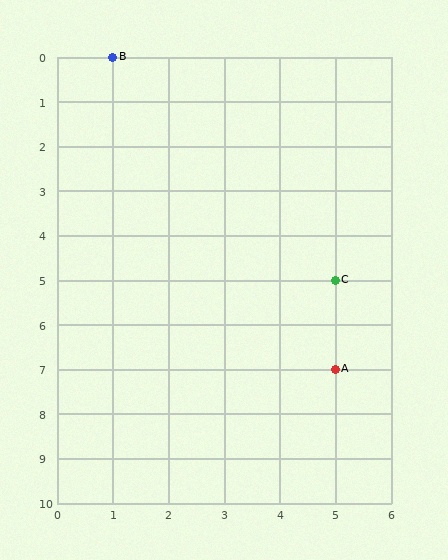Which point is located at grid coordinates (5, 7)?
Point A is at (5, 7).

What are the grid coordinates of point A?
Point A is at grid coordinates (5, 7).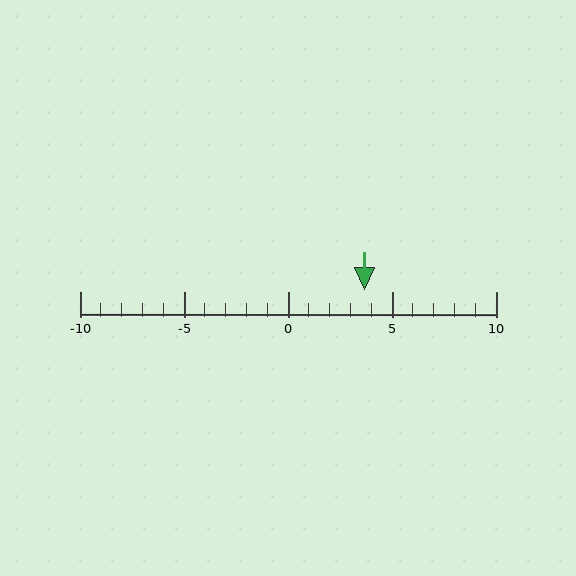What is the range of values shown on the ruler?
The ruler shows values from -10 to 10.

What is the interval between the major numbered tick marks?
The major tick marks are spaced 5 units apart.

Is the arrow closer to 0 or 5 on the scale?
The arrow is closer to 5.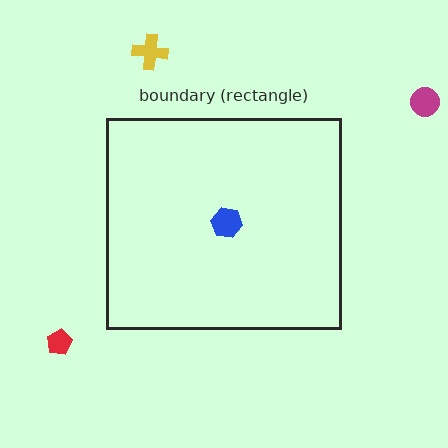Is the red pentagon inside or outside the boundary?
Outside.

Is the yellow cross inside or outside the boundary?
Outside.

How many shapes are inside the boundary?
1 inside, 3 outside.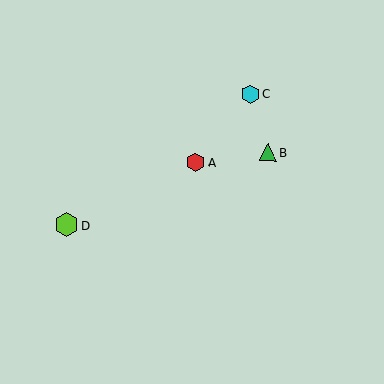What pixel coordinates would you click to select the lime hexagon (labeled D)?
Click at (67, 225) to select the lime hexagon D.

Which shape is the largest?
The lime hexagon (labeled D) is the largest.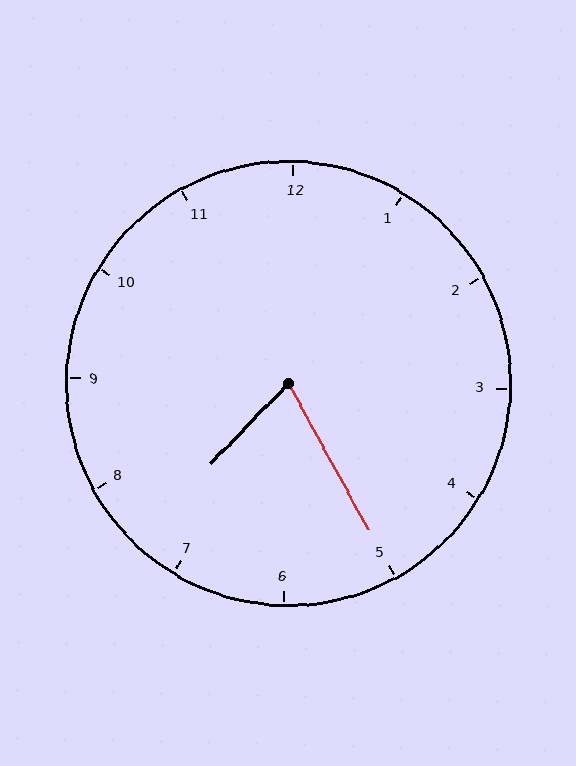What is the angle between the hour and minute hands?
Approximately 72 degrees.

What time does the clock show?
7:25.